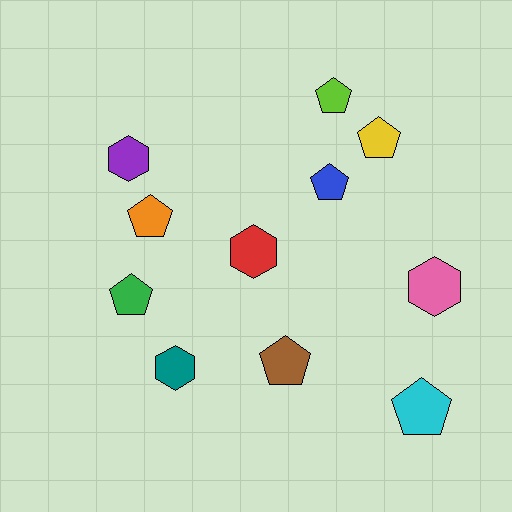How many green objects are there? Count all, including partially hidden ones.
There is 1 green object.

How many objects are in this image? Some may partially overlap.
There are 11 objects.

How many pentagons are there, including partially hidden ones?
There are 7 pentagons.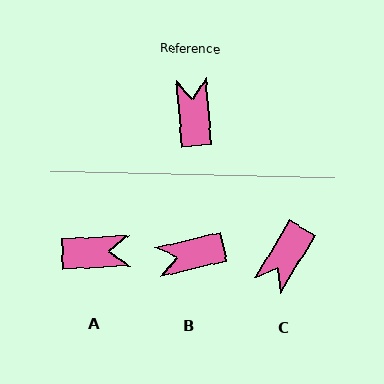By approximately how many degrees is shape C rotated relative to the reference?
Approximately 144 degrees counter-clockwise.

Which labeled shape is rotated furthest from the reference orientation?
C, about 144 degrees away.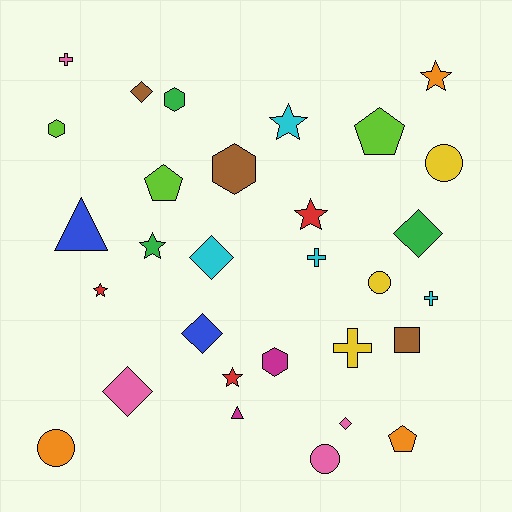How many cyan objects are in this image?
There are 4 cyan objects.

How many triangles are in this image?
There are 2 triangles.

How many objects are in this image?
There are 30 objects.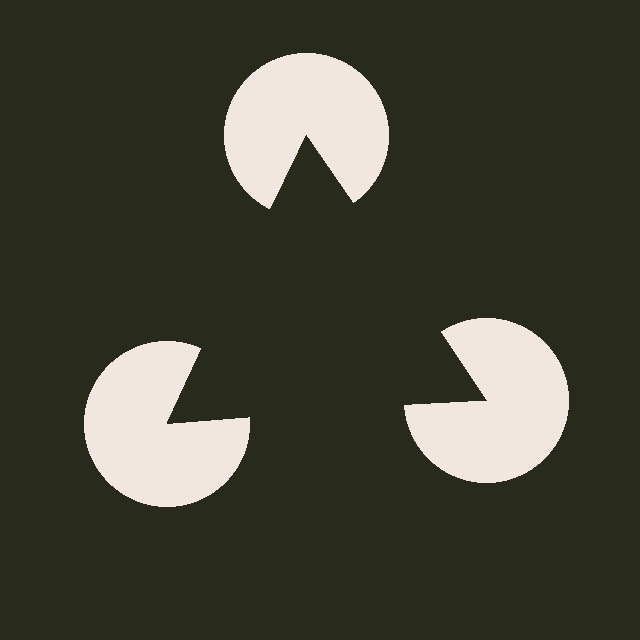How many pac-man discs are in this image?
There are 3 — one at each vertex of the illusory triangle.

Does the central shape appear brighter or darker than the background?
It typically appears slightly darker than the background, even though no actual brightness change is drawn.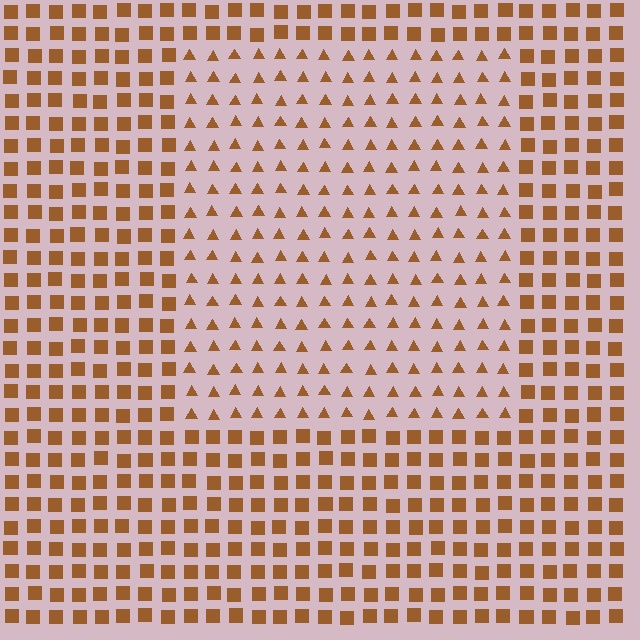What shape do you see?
I see a rectangle.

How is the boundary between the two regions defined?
The boundary is defined by a change in element shape: triangles inside vs. squares outside. All elements share the same color and spacing.